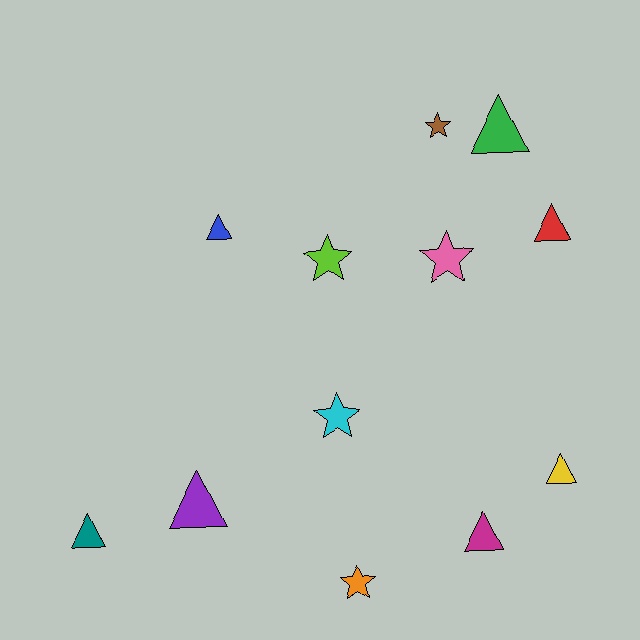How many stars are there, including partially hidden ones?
There are 5 stars.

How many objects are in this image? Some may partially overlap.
There are 12 objects.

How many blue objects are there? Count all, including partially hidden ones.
There is 1 blue object.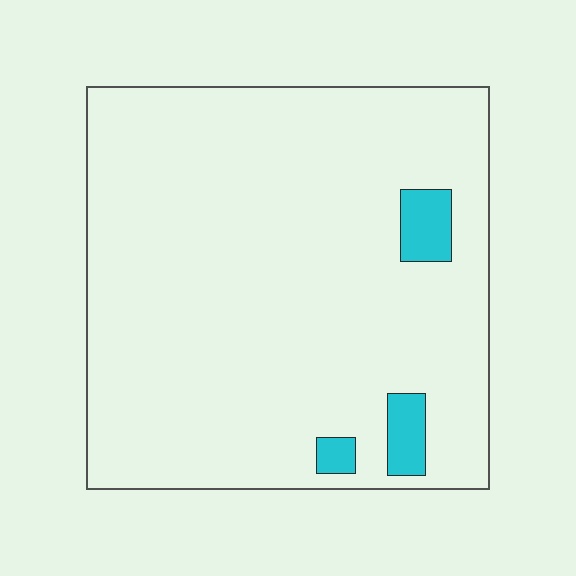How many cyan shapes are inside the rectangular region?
3.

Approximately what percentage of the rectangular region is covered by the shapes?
Approximately 5%.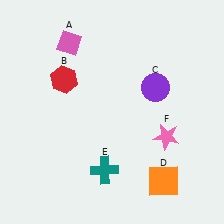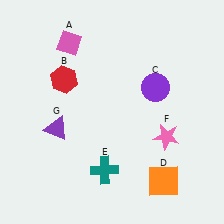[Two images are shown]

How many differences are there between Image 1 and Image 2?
There is 1 difference between the two images.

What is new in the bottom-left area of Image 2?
A purple triangle (G) was added in the bottom-left area of Image 2.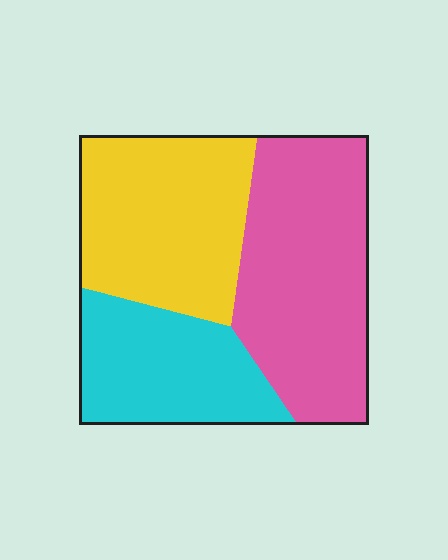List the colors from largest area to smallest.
From largest to smallest: pink, yellow, cyan.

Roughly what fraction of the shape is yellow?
Yellow covers roughly 35% of the shape.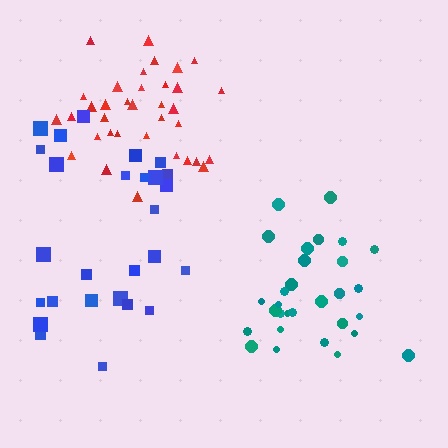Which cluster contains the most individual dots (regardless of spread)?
Red (35).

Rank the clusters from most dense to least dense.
red, teal, blue.